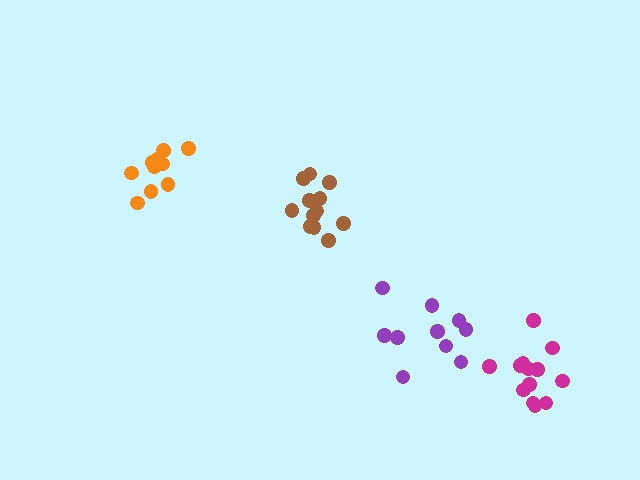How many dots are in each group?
Group 1: 10 dots, Group 2: 12 dots, Group 3: 13 dots, Group 4: 10 dots (45 total).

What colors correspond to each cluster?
The clusters are colored: orange, brown, magenta, purple.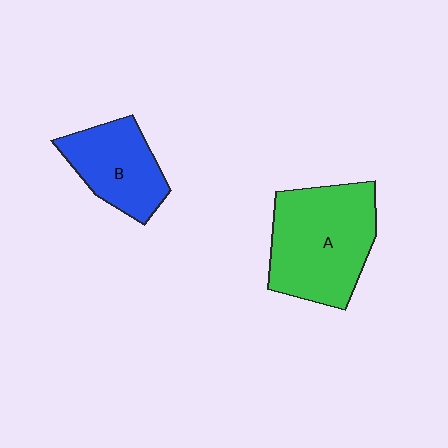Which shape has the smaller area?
Shape B (blue).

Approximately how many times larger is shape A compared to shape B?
Approximately 1.6 times.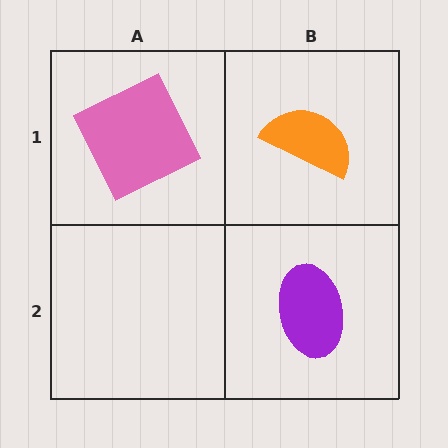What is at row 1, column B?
An orange semicircle.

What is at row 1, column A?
A pink square.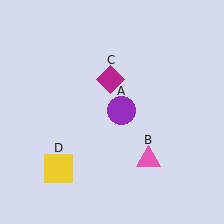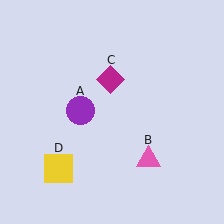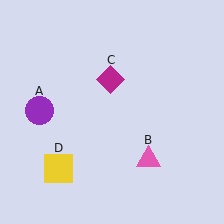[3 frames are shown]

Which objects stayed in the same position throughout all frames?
Pink triangle (object B) and magenta diamond (object C) and yellow square (object D) remained stationary.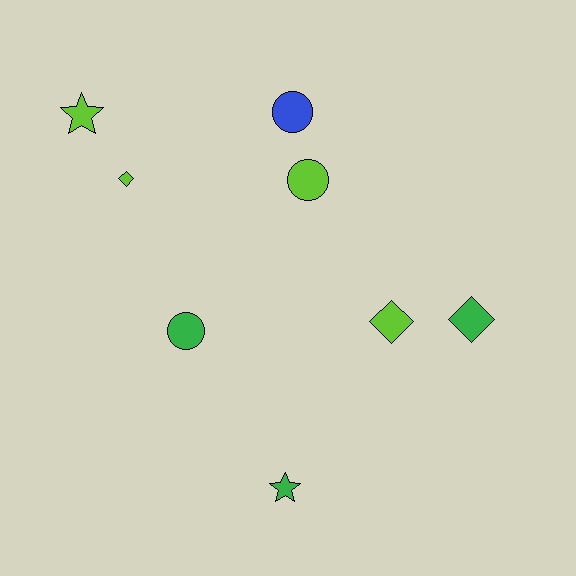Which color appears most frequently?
Lime, with 4 objects.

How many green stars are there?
There is 1 green star.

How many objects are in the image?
There are 8 objects.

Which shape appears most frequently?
Diamond, with 3 objects.